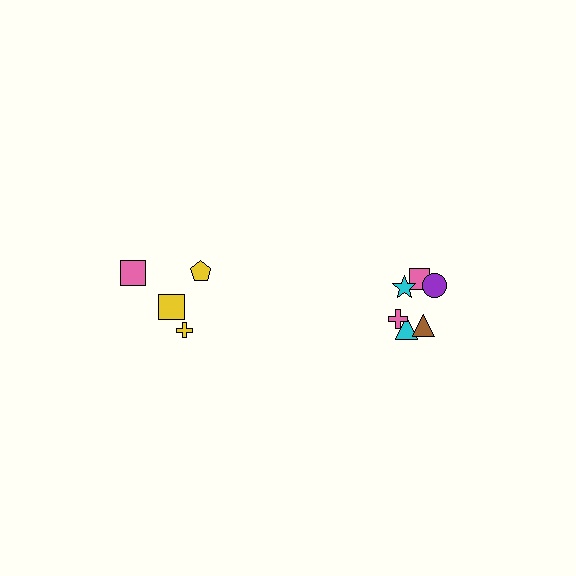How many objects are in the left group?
There are 4 objects.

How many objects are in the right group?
There are 6 objects.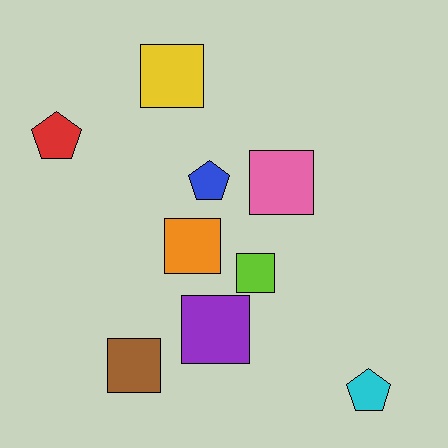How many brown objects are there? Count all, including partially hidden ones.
There is 1 brown object.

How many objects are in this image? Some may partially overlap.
There are 9 objects.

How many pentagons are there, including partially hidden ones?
There are 3 pentagons.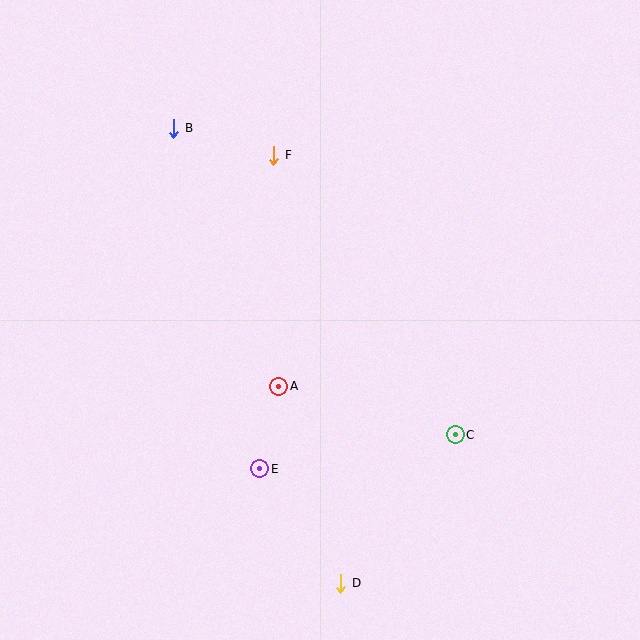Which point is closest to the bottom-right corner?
Point C is closest to the bottom-right corner.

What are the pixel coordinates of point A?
Point A is at (279, 386).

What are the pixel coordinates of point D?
Point D is at (341, 583).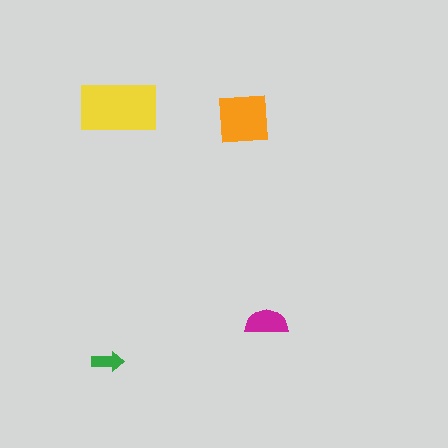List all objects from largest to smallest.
The yellow rectangle, the orange square, the magenta semicircle, the green arrow.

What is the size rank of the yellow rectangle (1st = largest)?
1st.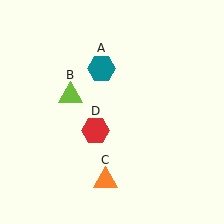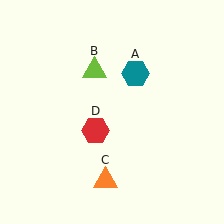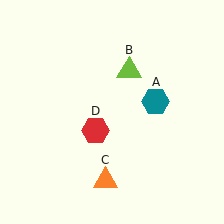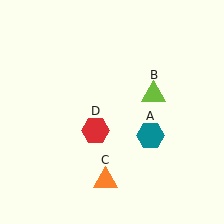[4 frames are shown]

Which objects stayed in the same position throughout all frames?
Orange triangle (object C) and red hexagon (object D) remained stationary.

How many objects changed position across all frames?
2 objects changed position: teal hexagon (object A), lime triangle (object B).